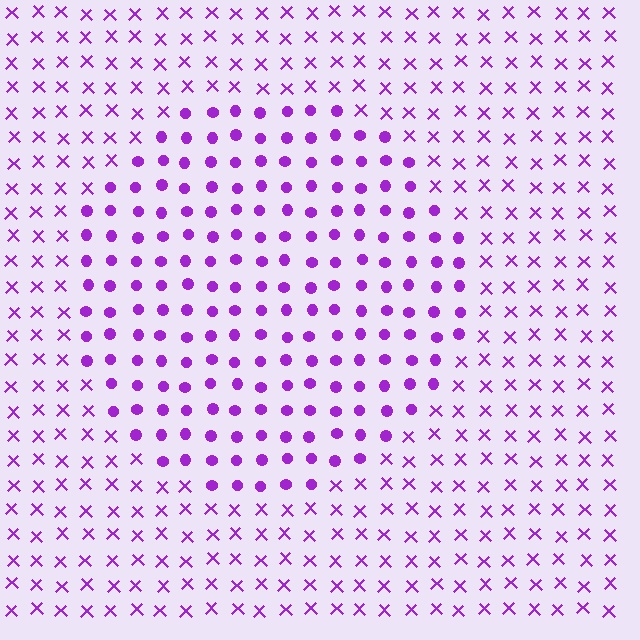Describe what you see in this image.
The image is filled with small purple elements arranged in a uniform grid. A circle-shaped region contains circles, while the surrounding area contains X marks. The boundary is defined purely by the change in element shape.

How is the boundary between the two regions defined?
The boundary is defined by a change in element shape: circles inside vs. X marks outside. All elements share the same color and spacing.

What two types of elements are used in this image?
The image uses circles inside the circle region and X marks outside it.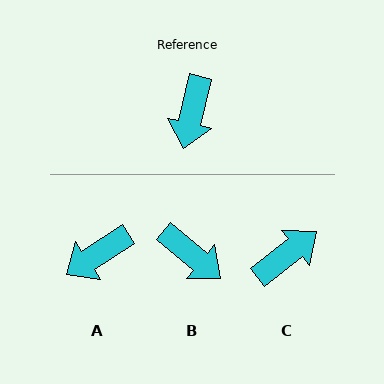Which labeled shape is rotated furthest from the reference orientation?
C, about 141 degrees away.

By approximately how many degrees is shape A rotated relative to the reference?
Approximately 43 degrees clockwise.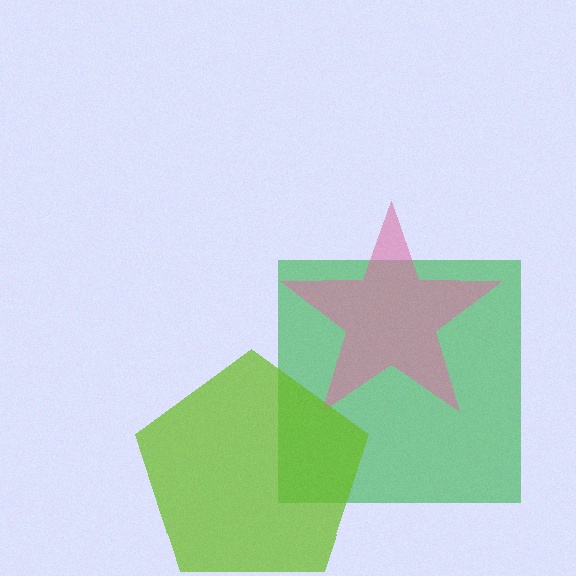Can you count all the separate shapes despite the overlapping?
Yes, there are 3 separate shapes.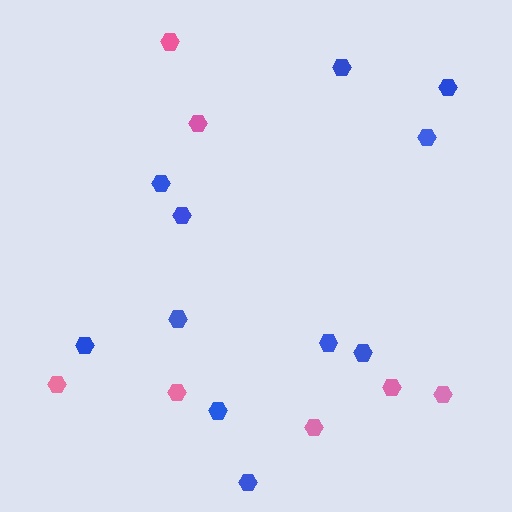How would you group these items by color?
There are 2 groups: one group of blue hexagons (11) and one group of pink hexagons (7).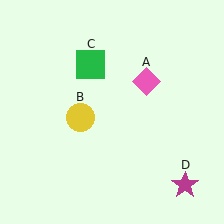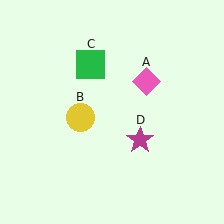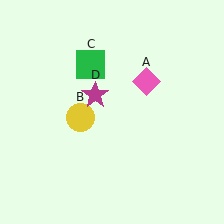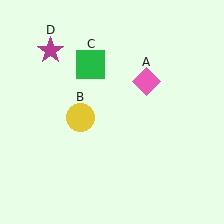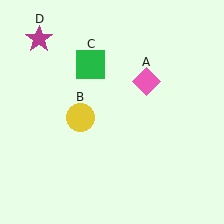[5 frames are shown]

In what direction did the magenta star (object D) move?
The magenta star (object D) moved up and to the left.